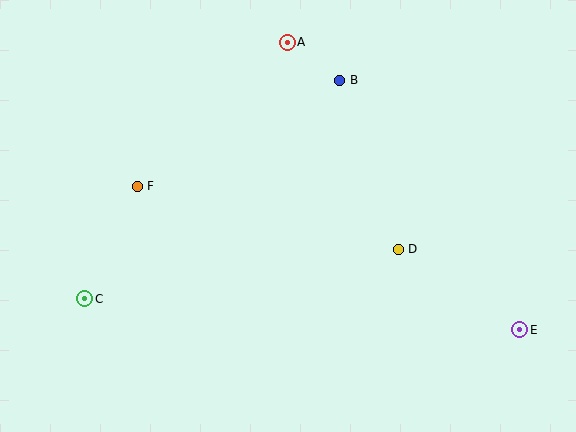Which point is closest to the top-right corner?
Point B is closest to the top-right corner.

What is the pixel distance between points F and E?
The distance between F and E is 408 pixels.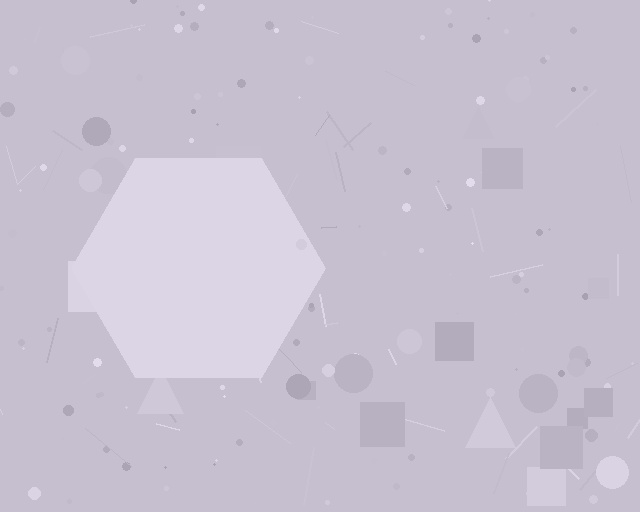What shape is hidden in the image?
A hexagon is hidden in the image.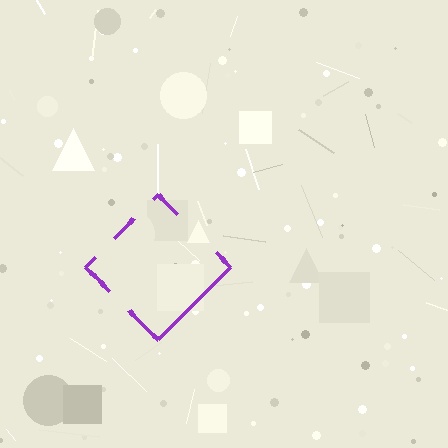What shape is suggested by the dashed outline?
The dashed outline suggests a diamond.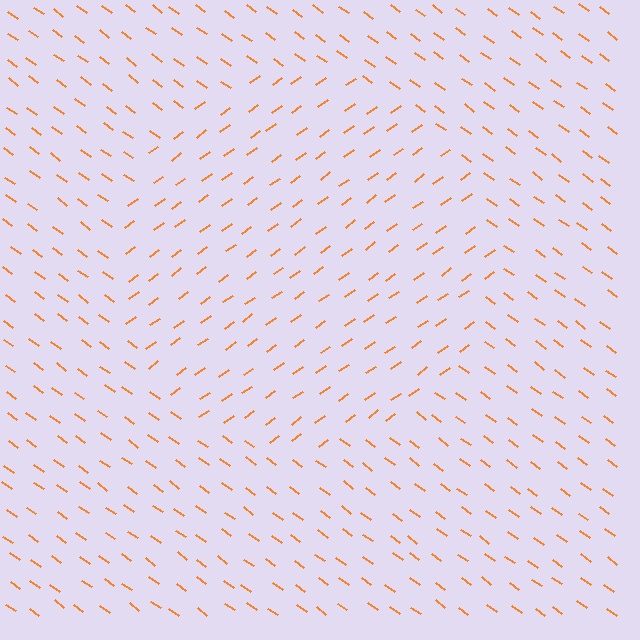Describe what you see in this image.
The image is filled with small orange line segments. A circle region in the image has lines oriented differently from the surrounding lines, creating a visible texture boundary.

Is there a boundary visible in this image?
Yes, there is a texture boundary formed by a change in line orientation.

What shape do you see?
I see a circle.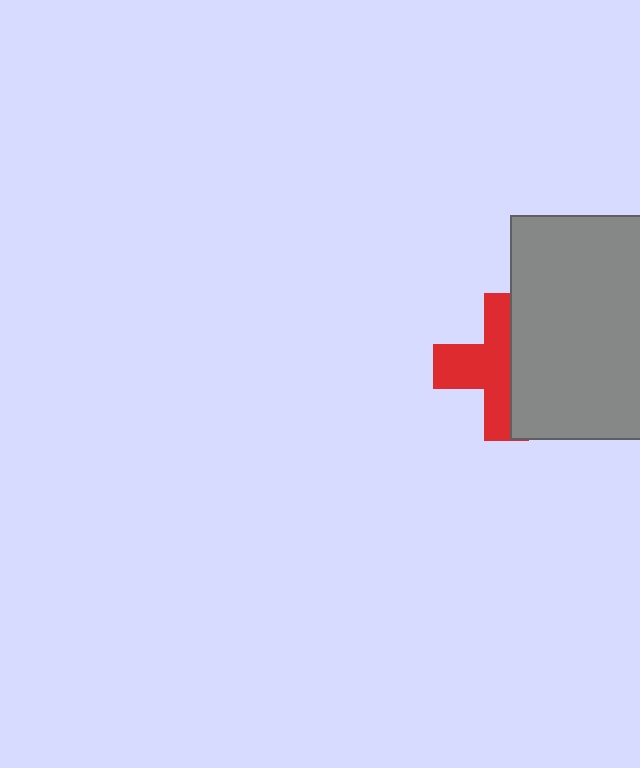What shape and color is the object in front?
The object in front is a gray rectangle.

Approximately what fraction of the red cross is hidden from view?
Roughly 46% of the red cross is hidden behind the gray rectangle.